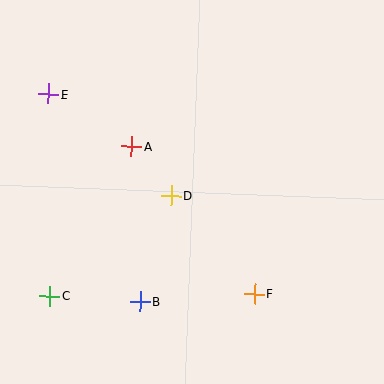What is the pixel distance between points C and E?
The distance between C and E is 202 pixels.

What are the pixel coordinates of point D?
Point D is at (171, 195).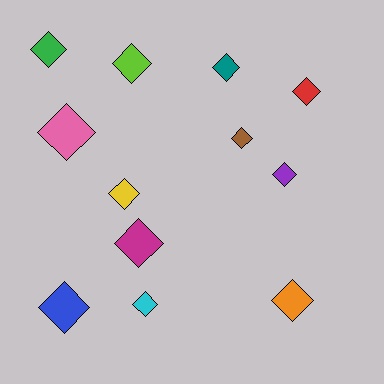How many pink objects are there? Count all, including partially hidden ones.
There is 1 pink object.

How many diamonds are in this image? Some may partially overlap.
There are 12 diamonds.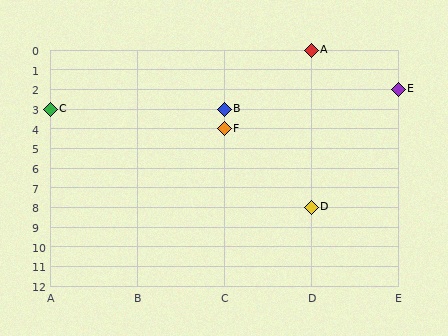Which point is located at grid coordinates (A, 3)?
Point C is at (A, 3).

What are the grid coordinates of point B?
Point B is at grid coordinates (C, 3).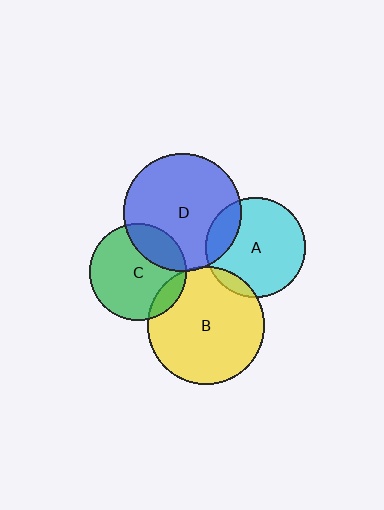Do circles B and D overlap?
Yes.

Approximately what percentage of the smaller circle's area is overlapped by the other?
Approximately 5%.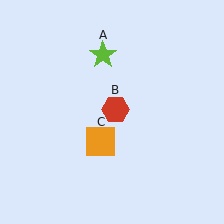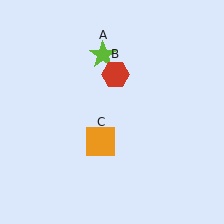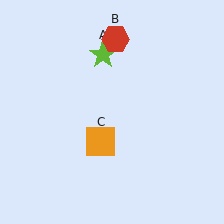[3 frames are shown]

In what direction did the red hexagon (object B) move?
The red hexagon (object B) moved up.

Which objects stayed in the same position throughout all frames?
Lime star (object A) and orange square (object C) remained stationary.